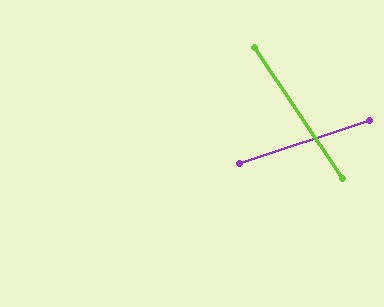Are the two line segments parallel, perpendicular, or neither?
Neither parallel nor perpendicular — they differ by about 74°.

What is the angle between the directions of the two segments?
Approximately 74 degrees.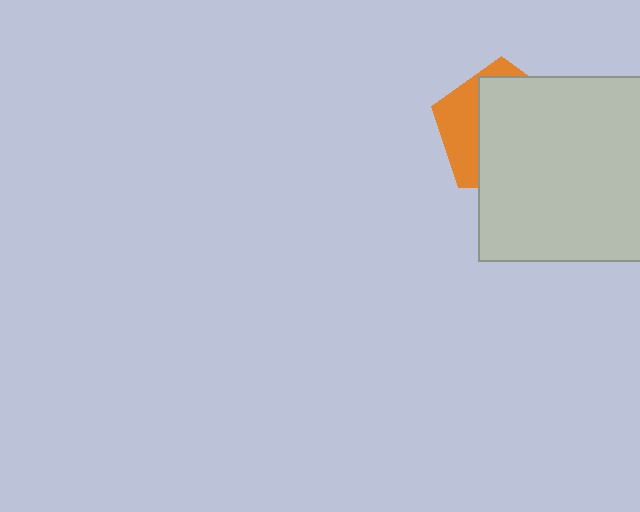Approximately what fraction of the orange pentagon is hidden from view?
Roughly 69% of the orange pentagon is hidden behind the light gray square.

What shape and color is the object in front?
The object in front is a light gray square.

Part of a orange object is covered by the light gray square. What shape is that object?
It is a pentagon.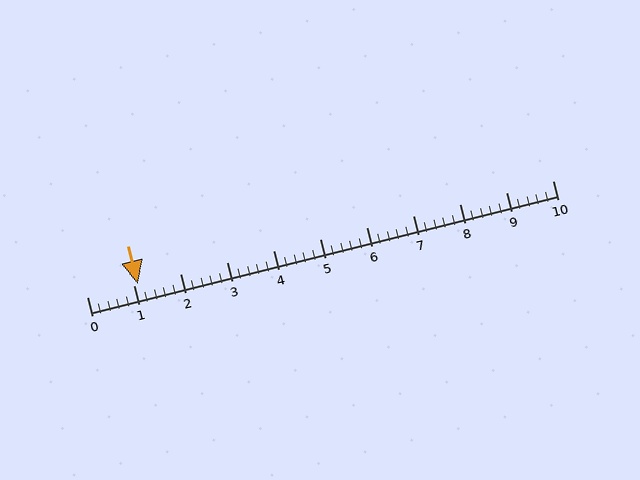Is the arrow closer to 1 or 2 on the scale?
The arrow is closer to 1.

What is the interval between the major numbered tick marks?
The major tick marks are spaced 1 units apart.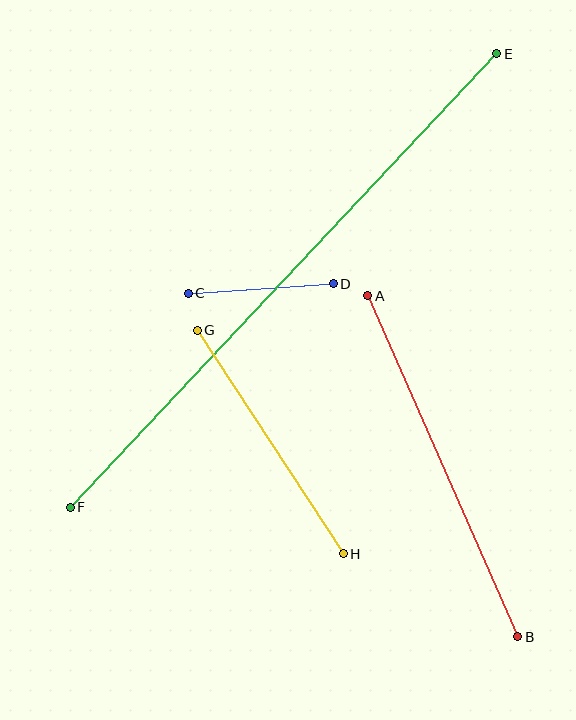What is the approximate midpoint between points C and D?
The midpoint is at approximately (261, 288) pixels.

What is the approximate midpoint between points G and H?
The midpoint is at approximately (270, 442) pixels.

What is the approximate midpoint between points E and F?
The midpoint is at approximately (284, 280) pixels.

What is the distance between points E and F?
The distance is approximately 623 pixels.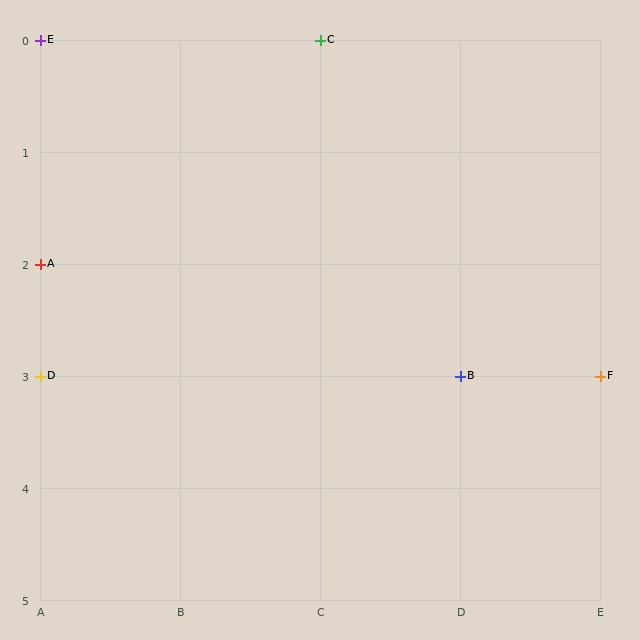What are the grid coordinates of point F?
Point F is at grid coordinates (E, 3).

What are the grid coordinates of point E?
Point E is at grid coordinates (A, 0).